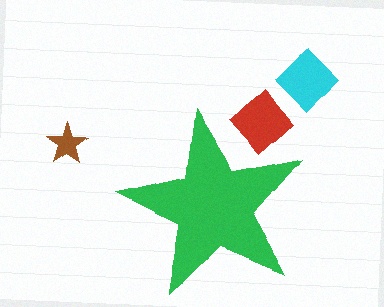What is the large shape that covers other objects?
A green star.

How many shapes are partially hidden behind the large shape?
1 shape is partially hidden.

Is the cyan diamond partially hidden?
No, the cyan diamond is fully visible.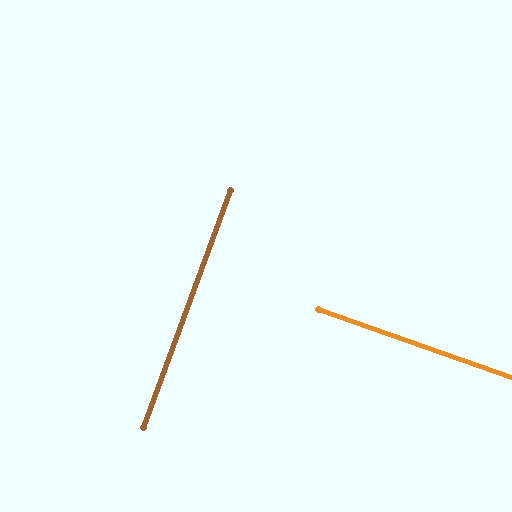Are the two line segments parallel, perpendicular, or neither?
Perpendicular — they meet at approximately 89°.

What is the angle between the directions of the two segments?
Approximately 89 degrees.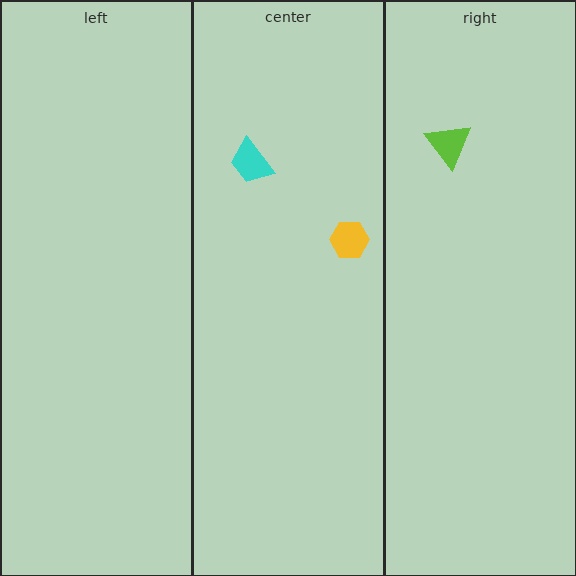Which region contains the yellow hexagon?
The center region.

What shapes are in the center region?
The cyan trapezoid, the yellow hexagon.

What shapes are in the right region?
The lime triangle.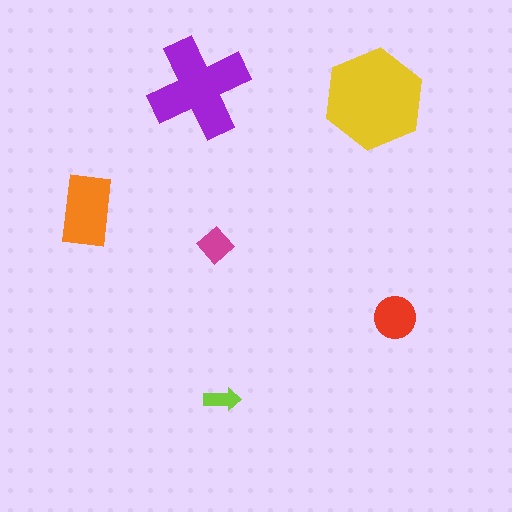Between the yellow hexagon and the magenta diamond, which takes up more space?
The yellow hexagon.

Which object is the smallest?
The lime arrow.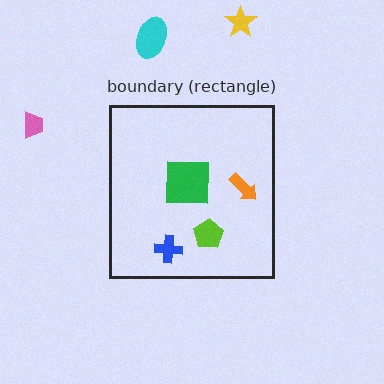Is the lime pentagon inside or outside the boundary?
Inside.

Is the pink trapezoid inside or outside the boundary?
Outside.